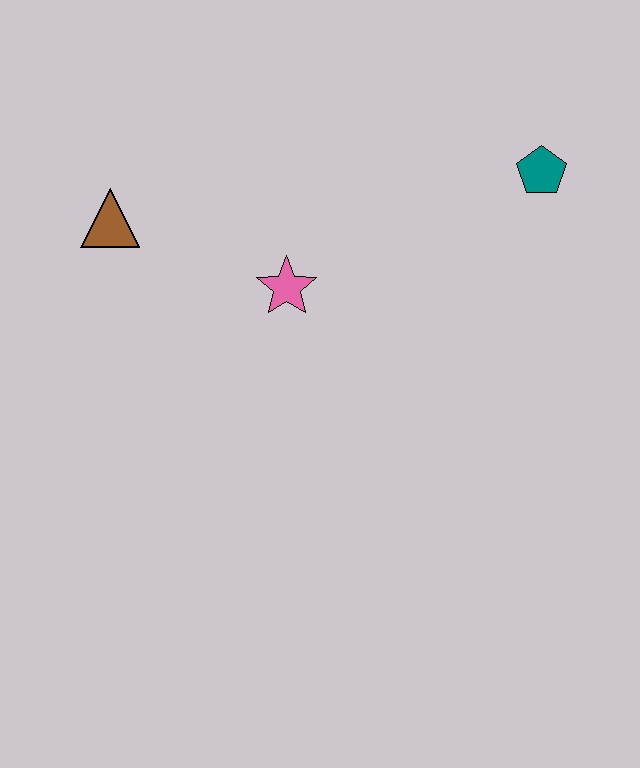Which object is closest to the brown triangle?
The pink star is closest to the brown triangle.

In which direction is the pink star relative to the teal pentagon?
The pink star is to the left of the teal pentagon.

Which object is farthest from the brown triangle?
The teal pentagon is farthest from the brown triangle.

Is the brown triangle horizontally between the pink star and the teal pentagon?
No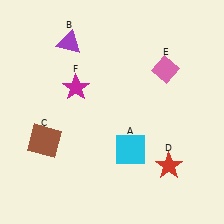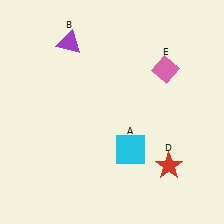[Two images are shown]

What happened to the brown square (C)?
The brown square (C) was removed in Image 2. It was in the bottom-left area of Image 1.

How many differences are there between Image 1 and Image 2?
There are 2 differences between the two images.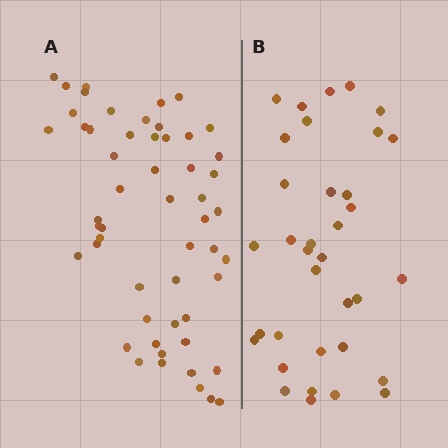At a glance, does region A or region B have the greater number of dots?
Region A (the left region) has more dots.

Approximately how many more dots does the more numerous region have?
Region A has approximately 20 more dots than region B.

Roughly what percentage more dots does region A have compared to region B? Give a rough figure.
About 55% more.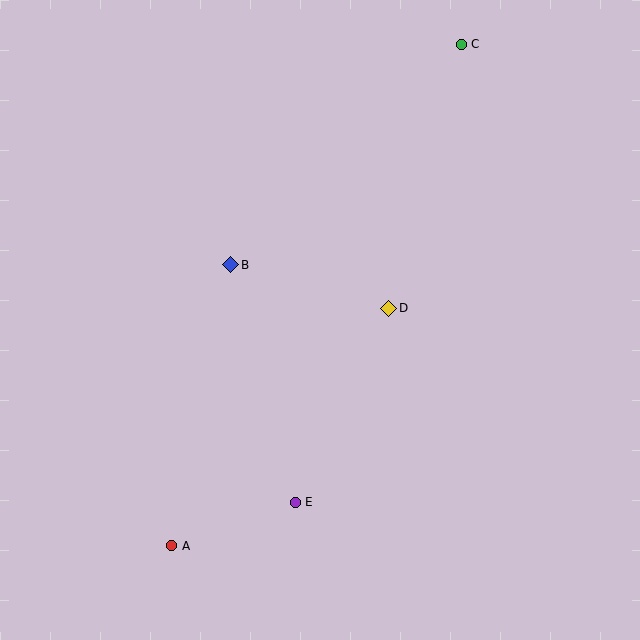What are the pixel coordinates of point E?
Point E is at (295, 502).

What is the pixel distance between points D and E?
The distance between D and E is 215 pixels.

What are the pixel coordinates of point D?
Point D is at (389, 308).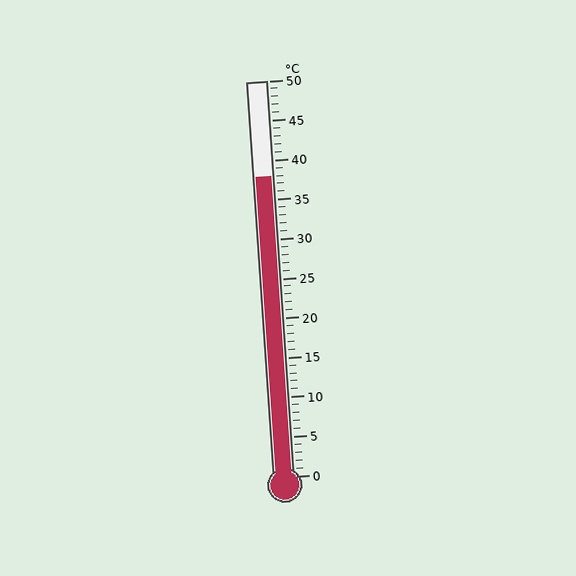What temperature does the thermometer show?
The thermometer shows approximately 38°C.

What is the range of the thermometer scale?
The thermometer scale ranges from 0°C to 50°C.